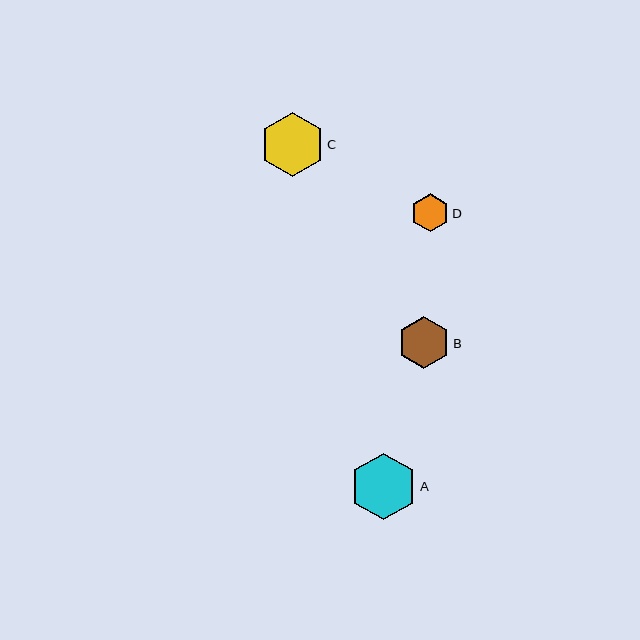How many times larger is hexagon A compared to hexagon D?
Hexagon A is approximately 1.8 times the size of hexagon D.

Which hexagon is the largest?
Hexagon A is the largest with a size of approximately 67 pixels.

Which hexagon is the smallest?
Hexagon D is the smallest with a size of approximately 38 pixels.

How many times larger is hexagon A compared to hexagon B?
Hexagon A is approximately 1.3 times the size of hexagon B.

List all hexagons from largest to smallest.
From largest to smallest: A, C, B, D.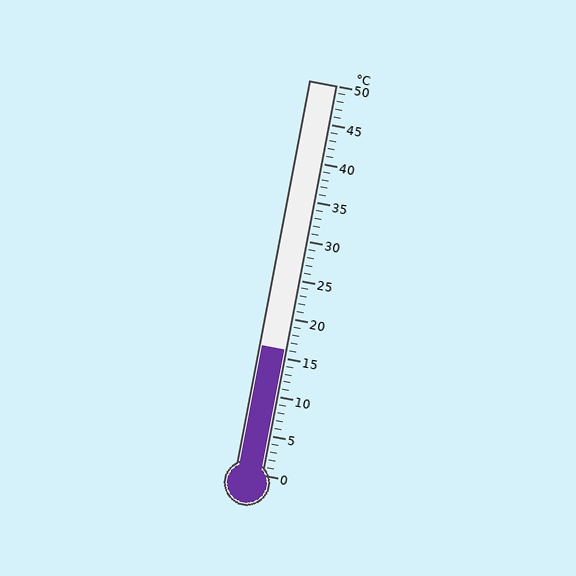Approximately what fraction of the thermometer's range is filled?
The thermometer is filled to approximately 30% of its range.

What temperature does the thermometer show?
The thermometer shows approximately 16°C.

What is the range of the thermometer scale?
The thermometer scale ranges from 0°C to 50°C.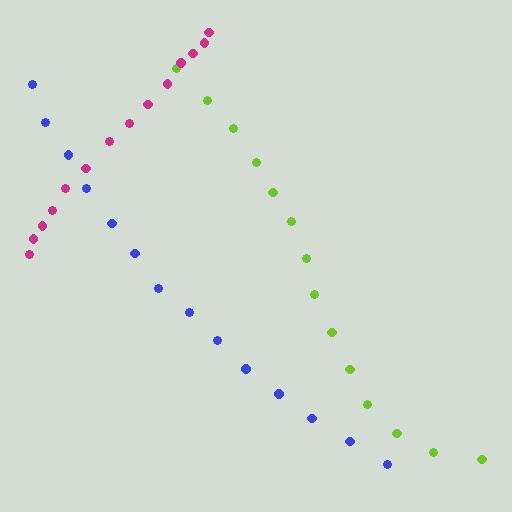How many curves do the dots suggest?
There are 3 distinct paths.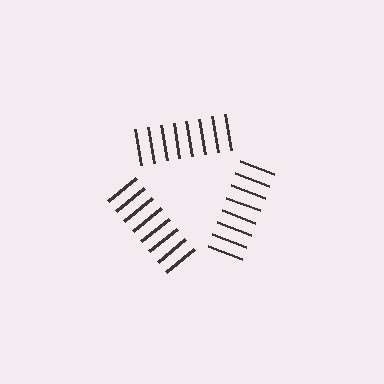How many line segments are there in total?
24 — 8 along each of the 3 edges.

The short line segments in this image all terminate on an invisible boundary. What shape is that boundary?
An illusory triangle — the line segments terminate on its edges but no continuous stroke is drawn.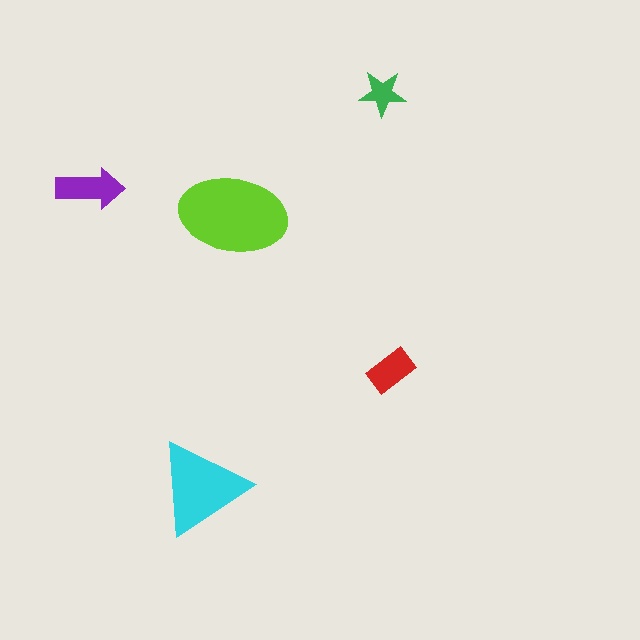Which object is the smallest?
The green star.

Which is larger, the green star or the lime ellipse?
The lime ellipse.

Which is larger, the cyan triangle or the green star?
The cyan triangle.